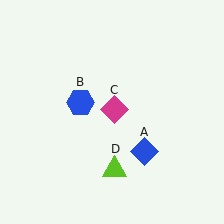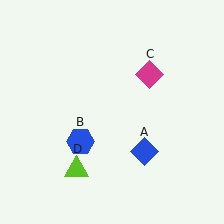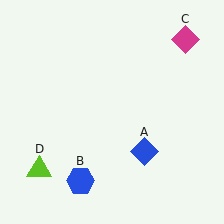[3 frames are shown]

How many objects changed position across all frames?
3 objects changed position: blue hexagon (object B), magenta diamond (object C), lime triangle (object D).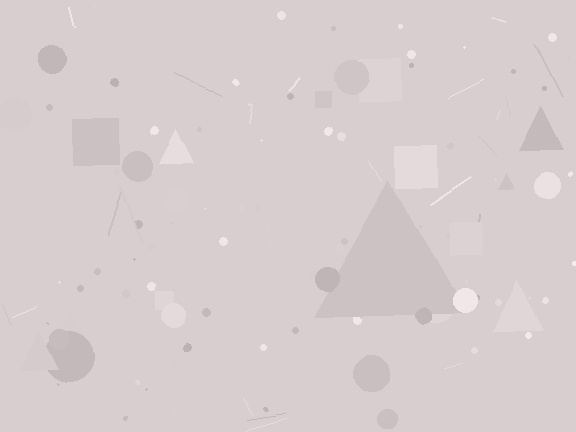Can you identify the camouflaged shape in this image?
The camouflaged shape is a triangle.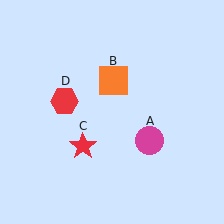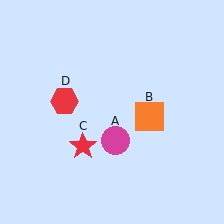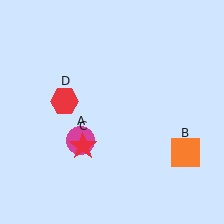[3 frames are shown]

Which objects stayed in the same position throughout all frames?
Red star (object C) and red hexagon (object D) remained stationary.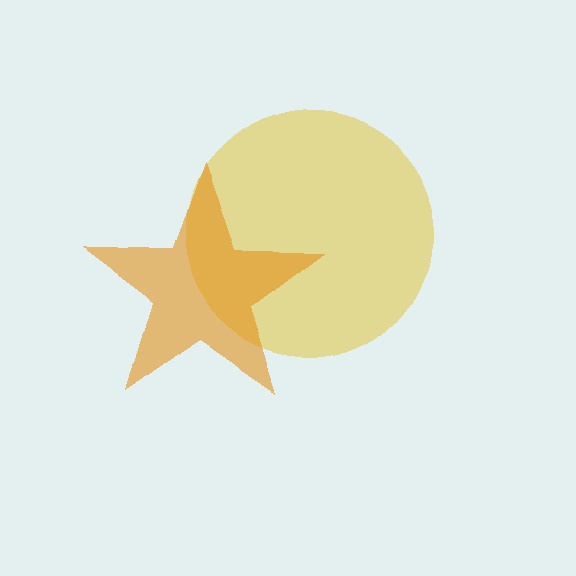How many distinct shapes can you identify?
There are 2 distinct shapes: a yellow circle, an orange star.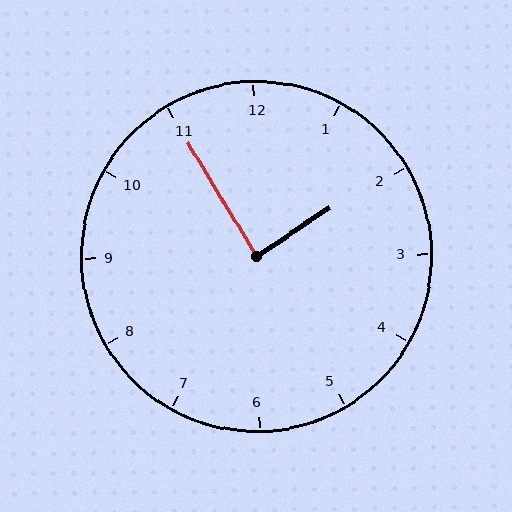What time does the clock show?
1:55.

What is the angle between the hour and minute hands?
Approximately 88 degrees.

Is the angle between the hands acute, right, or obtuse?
It is right.